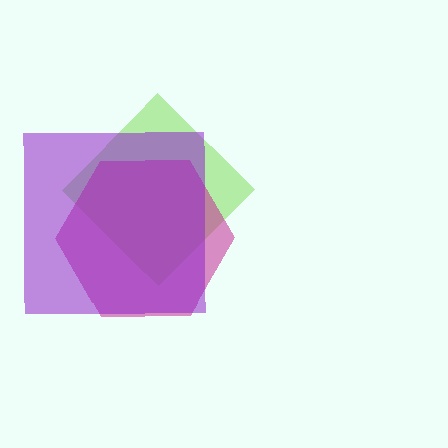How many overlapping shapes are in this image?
There are 3 overlapping shapes in the image.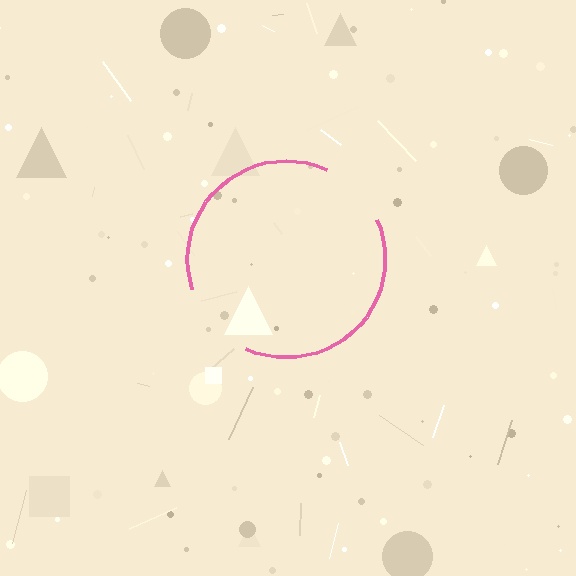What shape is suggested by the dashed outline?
The dashed outline suggests a circle.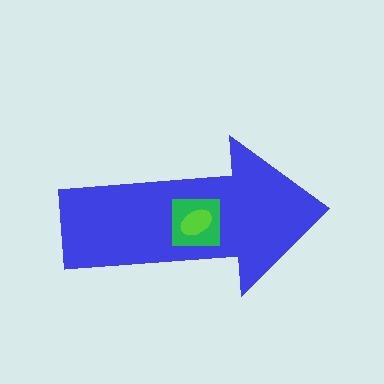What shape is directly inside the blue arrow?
The green square.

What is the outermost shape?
The blue arrow.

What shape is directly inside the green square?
The lime ellipse.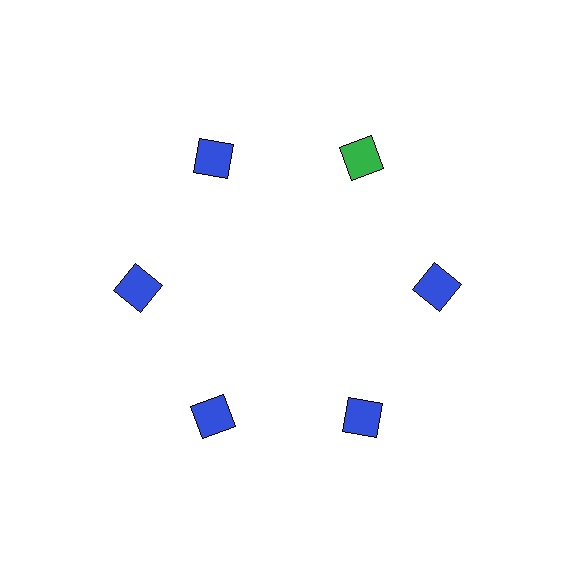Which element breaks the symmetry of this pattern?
The green square at roughly the 1 o'clock position breaks the symmetry. All other shapes are blue squares.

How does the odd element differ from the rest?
It has a different color: green instead of blue.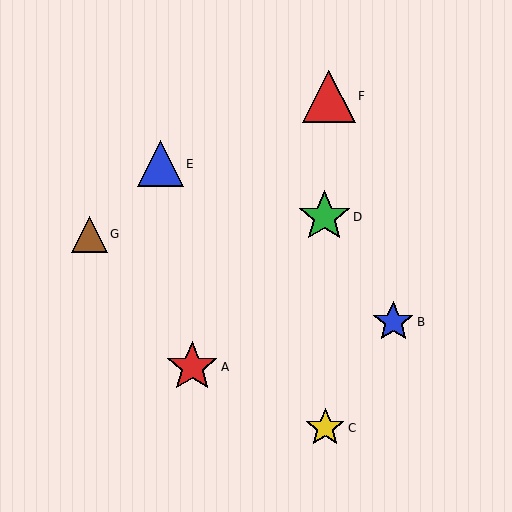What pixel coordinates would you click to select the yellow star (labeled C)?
Click at (325, 428) to select the yellow star C.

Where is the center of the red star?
The center of the red star is at (192, 367).